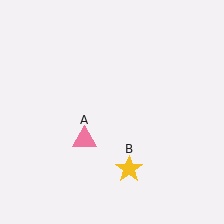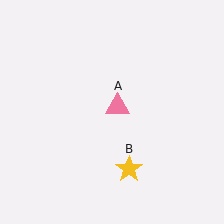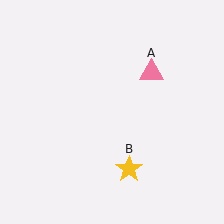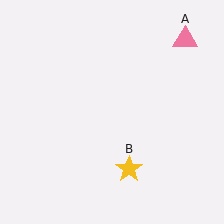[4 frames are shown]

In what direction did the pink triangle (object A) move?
The pink triangle (object A) moved up and to the right.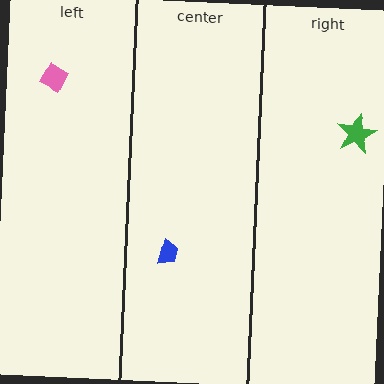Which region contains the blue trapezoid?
The center region.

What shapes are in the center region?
The blue trapezoid.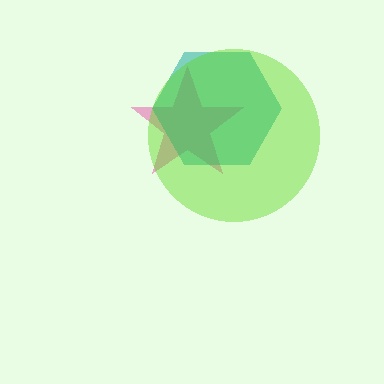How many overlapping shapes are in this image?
There are 3 overlapping shapes in the image.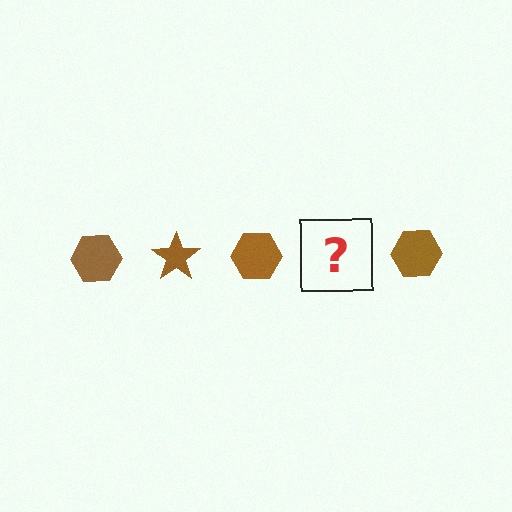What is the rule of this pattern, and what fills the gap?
The rule is that the pattern cycles through hexagon, star shapes in brown. The gap should be filled with a brown star.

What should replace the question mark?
The question mark should be replaced with a brown star.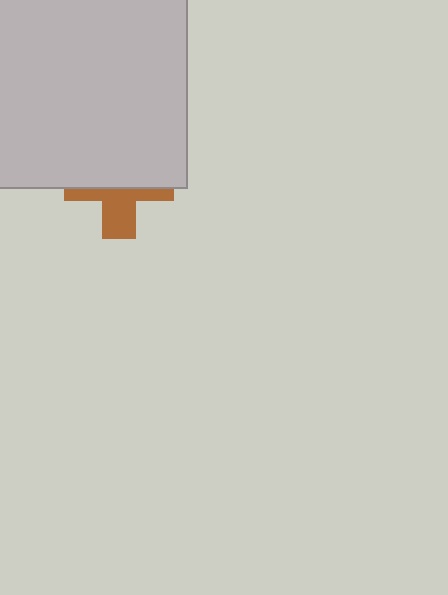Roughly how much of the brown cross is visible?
A small part of it is visible (roughly 41%).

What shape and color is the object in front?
The object in front is a light gray square.